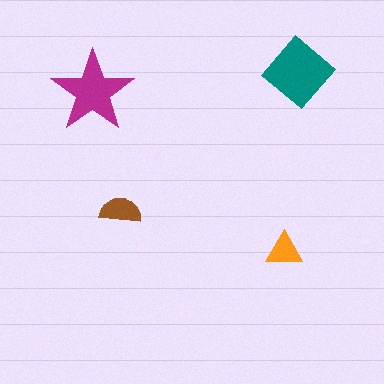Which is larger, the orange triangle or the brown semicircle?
The brown semicircle.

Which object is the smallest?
The orange triangle.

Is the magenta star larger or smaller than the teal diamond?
Smaller.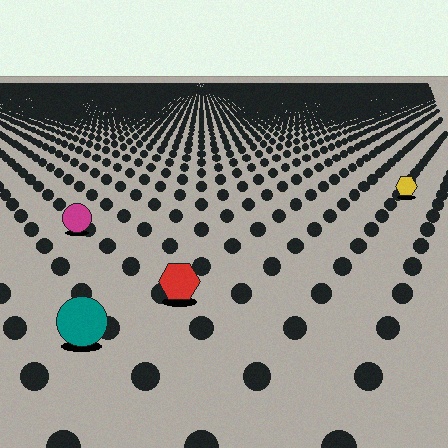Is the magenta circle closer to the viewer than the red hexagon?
No. The red hexagon is closer — you can tell from the texture gradient: the ground texture is coarser near it.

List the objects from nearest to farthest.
From nearest to farthest: the teal circle, the red hexagon, the magenta circle, the yellow hexagon.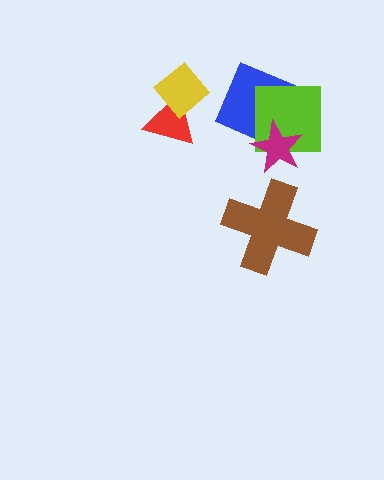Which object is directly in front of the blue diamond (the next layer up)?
The lime square is directly in front of the blue diamond.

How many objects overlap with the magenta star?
2 objects overlap with the magenta star.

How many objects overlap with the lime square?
2 objects overlap with the lime square.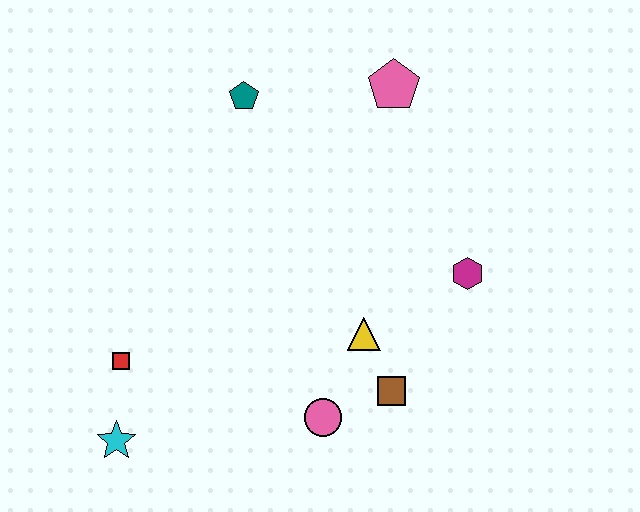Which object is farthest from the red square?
The pink pentagon is farthest from the red square.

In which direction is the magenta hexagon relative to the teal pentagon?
The magenta hexagon is to the right of the teal pentagon.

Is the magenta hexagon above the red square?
Yes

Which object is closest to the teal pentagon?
The pink pentagon is closest to the teal pentagon.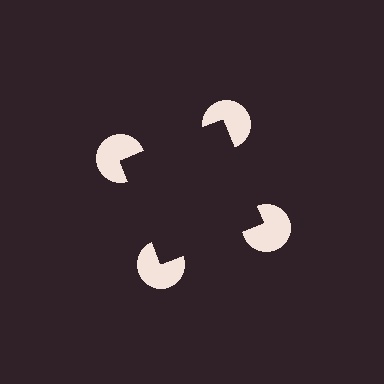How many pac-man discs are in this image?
There are 4 — one at each vertex of the illusory square.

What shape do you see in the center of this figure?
An illusory square — its edges are inferred from the aligned wedge cuts in the pac-man discs, not physically drawn.